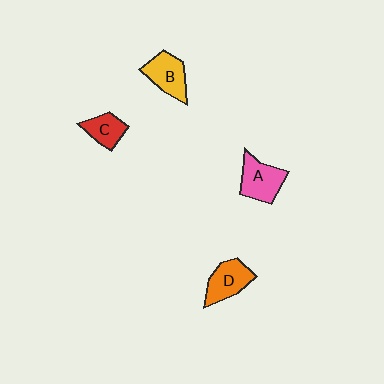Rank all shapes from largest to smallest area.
From largest to smallest: A (pink), D (orange), B (yellow), C (red).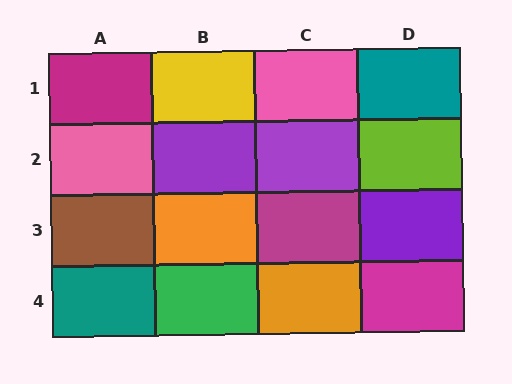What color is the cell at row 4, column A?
Teal.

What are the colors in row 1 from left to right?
Magenta, yellow, pink, teal.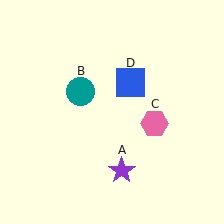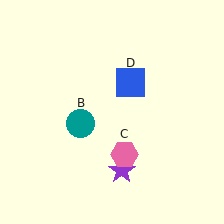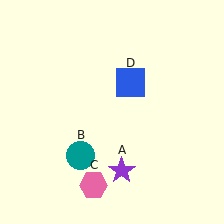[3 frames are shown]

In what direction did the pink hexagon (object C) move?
The pink hexagon (object C) moved down and to the left.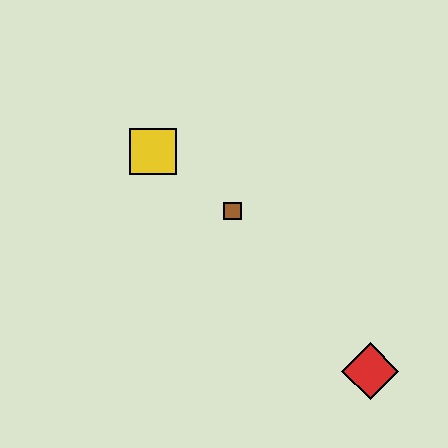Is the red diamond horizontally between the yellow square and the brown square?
No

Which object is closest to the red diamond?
The brown square is closest to the red diamond.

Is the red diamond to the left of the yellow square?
No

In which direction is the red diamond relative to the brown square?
The red diamond is below the brown square.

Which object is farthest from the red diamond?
The yellow square is farthest from the red diamond.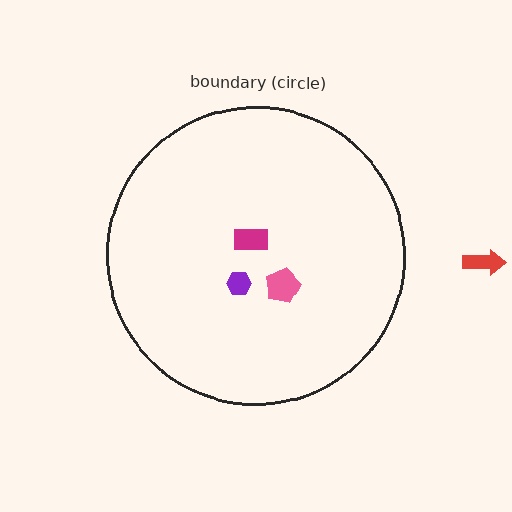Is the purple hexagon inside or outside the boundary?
Inside.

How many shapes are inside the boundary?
3 inside, 1 outside.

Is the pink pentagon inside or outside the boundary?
Inside.